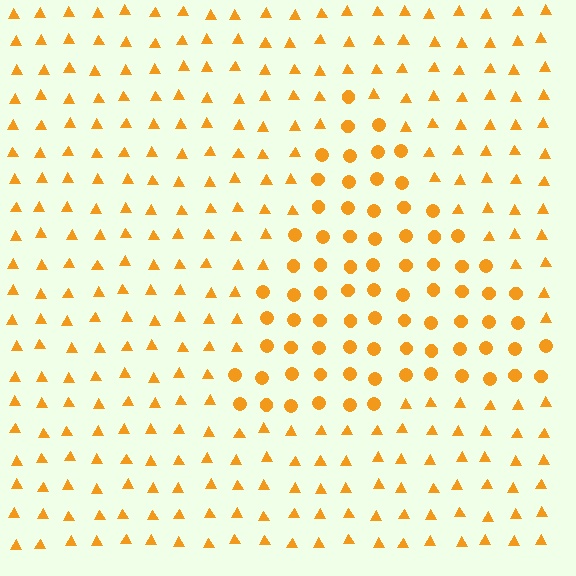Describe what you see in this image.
The image is filled with small orange elements arranged in a uniform grid. A triangle-shaped region contains circles, while the surrounding area contains triangles. The boundary is defined purely by the change in element shape.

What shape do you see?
I see a triangle.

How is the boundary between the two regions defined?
The boundary is defined by a change in element shape: circles inside vs. triangles outside. All elements share the same color and spacing.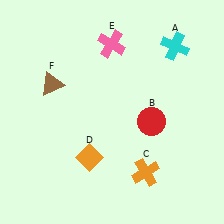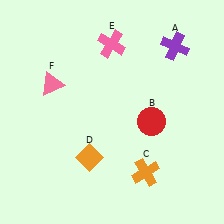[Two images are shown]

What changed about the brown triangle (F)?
In Image 1, F is brown. In Image 2, it changed to pink.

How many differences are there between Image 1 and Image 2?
There are 2 differences between the two images.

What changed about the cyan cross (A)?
In Image 1, A is cyan. In Image 2, it changed to purple.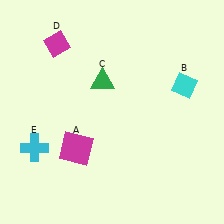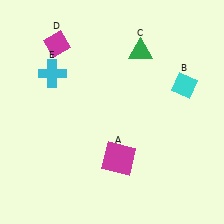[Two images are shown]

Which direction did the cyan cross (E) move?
The cyan cross (E) moved up.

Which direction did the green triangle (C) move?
The green triangle (C) moved right.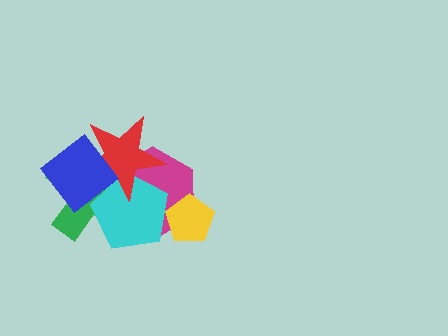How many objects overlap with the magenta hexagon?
5 objects overlap with the magenta hexagon.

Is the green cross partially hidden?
Yes, it is partially covered by another shape.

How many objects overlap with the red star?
4 objects overlap with the red star.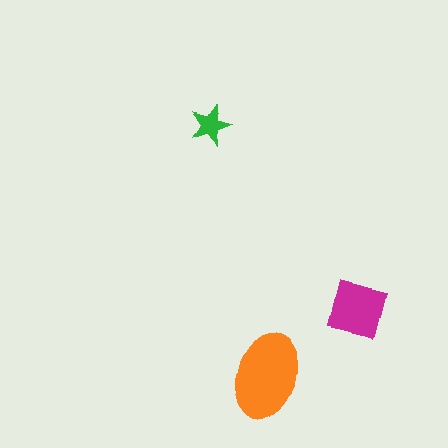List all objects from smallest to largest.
The green star, the magenta square, the orange ellipse.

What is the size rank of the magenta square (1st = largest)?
2nd.